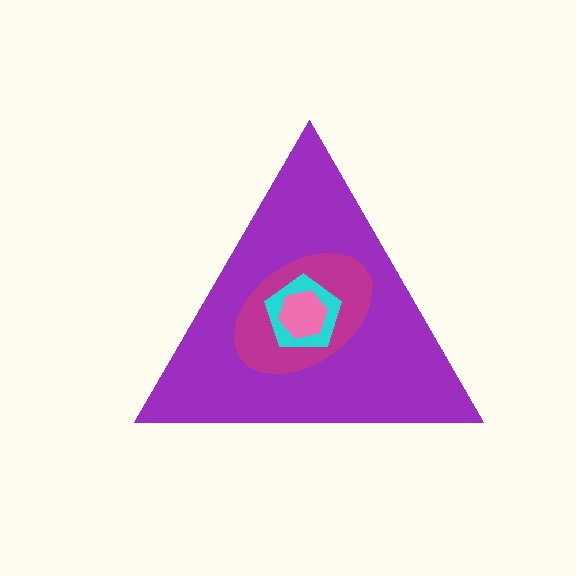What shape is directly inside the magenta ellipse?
The cyan pentagon.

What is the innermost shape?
The pink hexagon.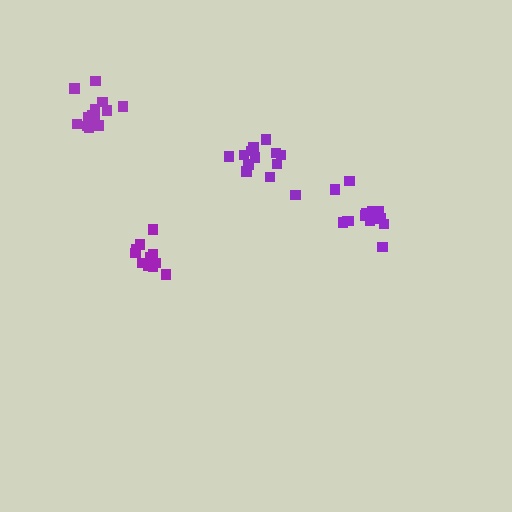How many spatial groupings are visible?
There are 4 spatial groupings.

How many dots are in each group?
Group 1: 13 dots, Group 2: 11 dots, Group 3: 14 dots, Group 4: 14 dots (52 total).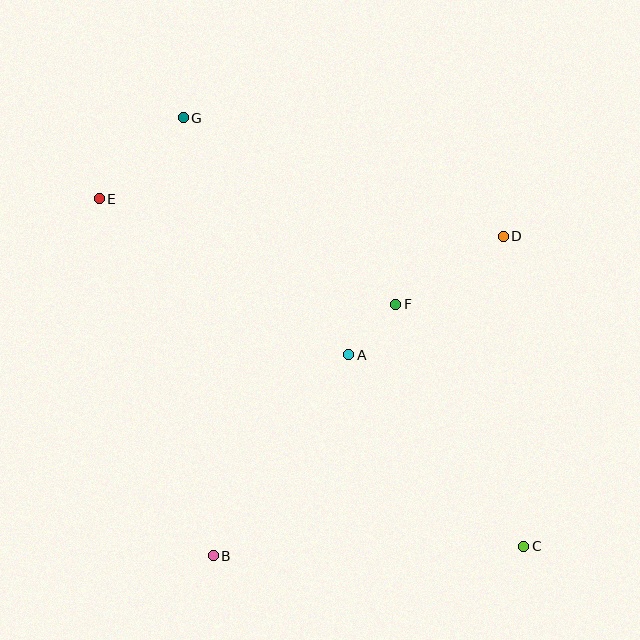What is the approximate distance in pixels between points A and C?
The distance between A and C is approximately 260 pixels.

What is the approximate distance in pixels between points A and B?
The distance between A and B is approximately 242 pixels.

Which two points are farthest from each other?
Points C and E are farthest from each other.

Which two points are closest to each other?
Points A and F are closest to each other.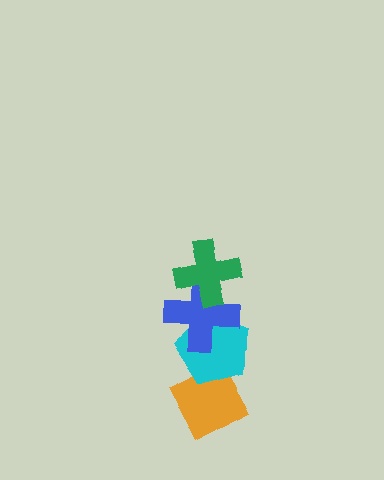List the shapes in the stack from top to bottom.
From top to bottom: the green cross, the blue cross, the cyan pentagon, the orange diamond.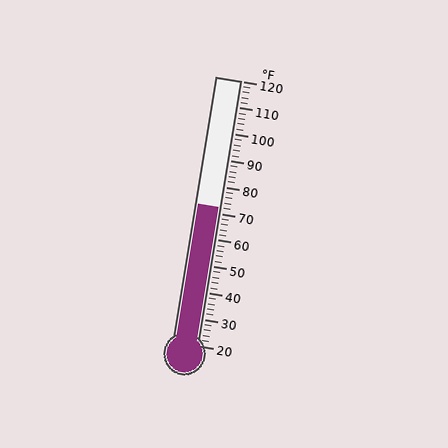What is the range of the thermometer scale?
The thermometer scale ranges from 20°F to 120°F.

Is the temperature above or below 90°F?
The temperature is below 90°F.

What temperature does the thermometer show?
The thermometer shows approximately 72°F.